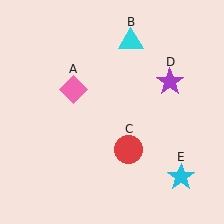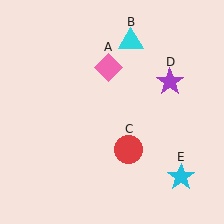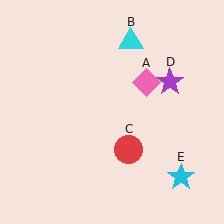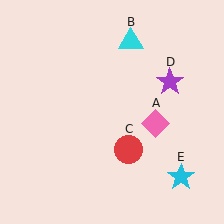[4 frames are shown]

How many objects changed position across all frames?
1 object changed position: pink diamond (object A).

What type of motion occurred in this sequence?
The pink diamond (object A) rotated clockwise around the center of the scene.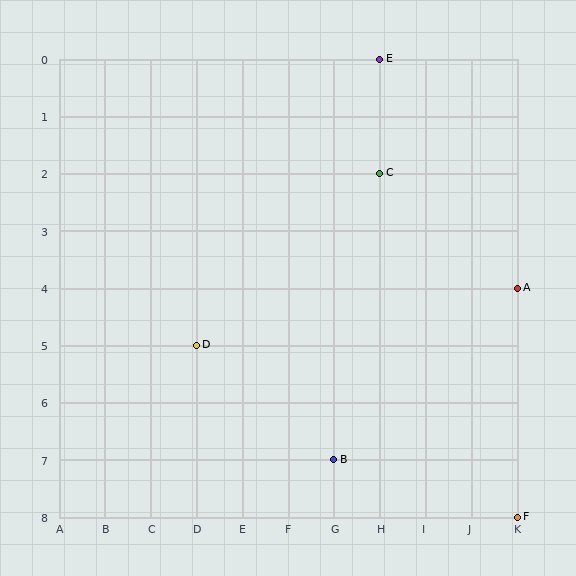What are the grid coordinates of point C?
Point C is at grid coordinates (H, 2).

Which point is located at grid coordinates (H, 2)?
Point C is at (H, 2).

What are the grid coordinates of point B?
Point B is at grid coordinates (G, 7).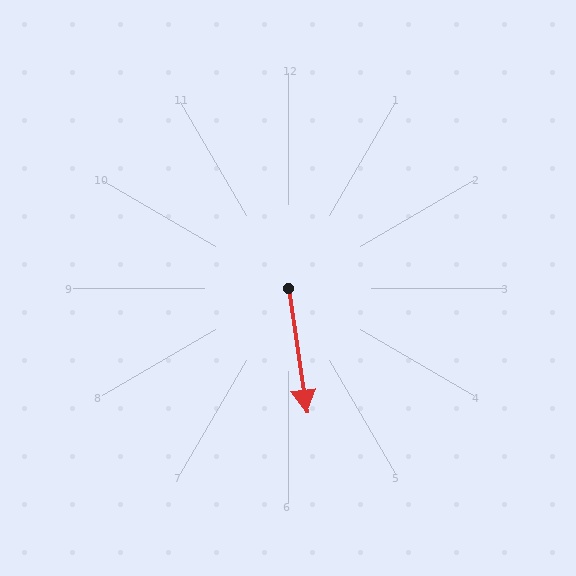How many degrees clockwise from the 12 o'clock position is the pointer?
Approximately 171 degrees.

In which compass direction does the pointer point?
South.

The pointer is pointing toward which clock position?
Roughly 6 o'clock.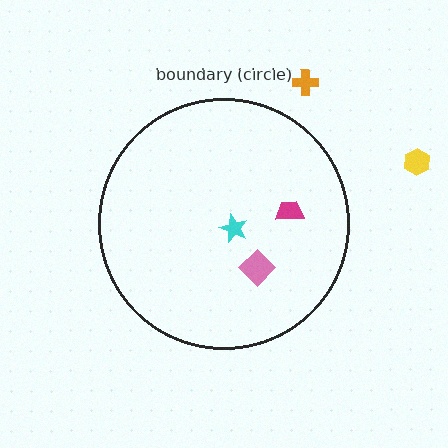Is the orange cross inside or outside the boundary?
Outside.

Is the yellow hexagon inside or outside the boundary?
Outside.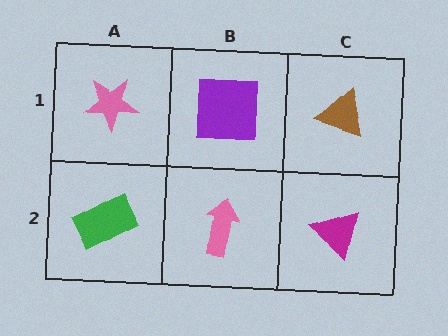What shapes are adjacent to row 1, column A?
A green rectangle (row 2, column A), a purple square (row 1, column B).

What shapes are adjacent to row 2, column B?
A purple square (row 1, column B), a green rectangle (row 2, column A), a magenta triangle (row 2, column C).